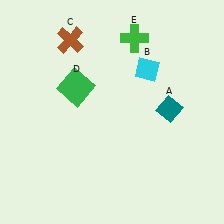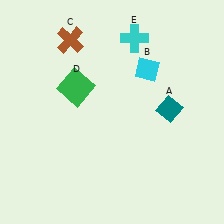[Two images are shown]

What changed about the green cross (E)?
In Image 1, E is green. In Image 2, it changed to cyan.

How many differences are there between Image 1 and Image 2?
There is 1 difference between the two images.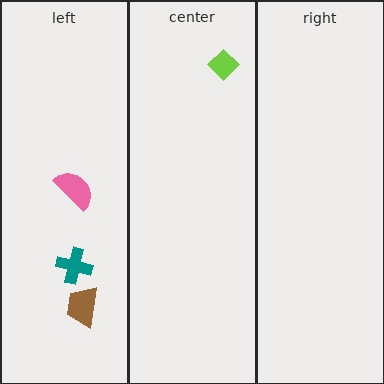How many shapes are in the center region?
1.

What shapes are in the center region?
The lime diamond.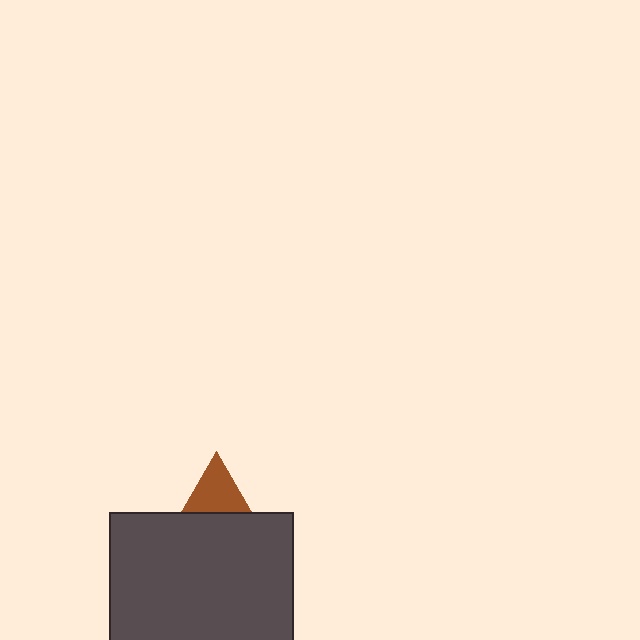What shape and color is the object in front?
The object in front is a dark gray square.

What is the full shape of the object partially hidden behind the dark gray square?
The partially hidden object is a brown triangle.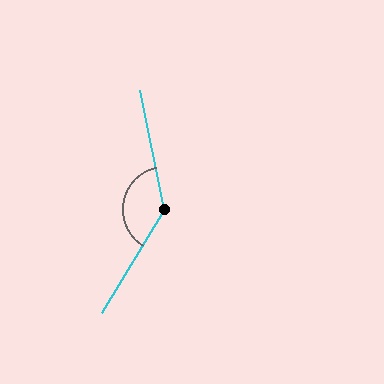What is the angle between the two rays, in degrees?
Approximately 138 degrees.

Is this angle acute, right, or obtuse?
It is obtuse.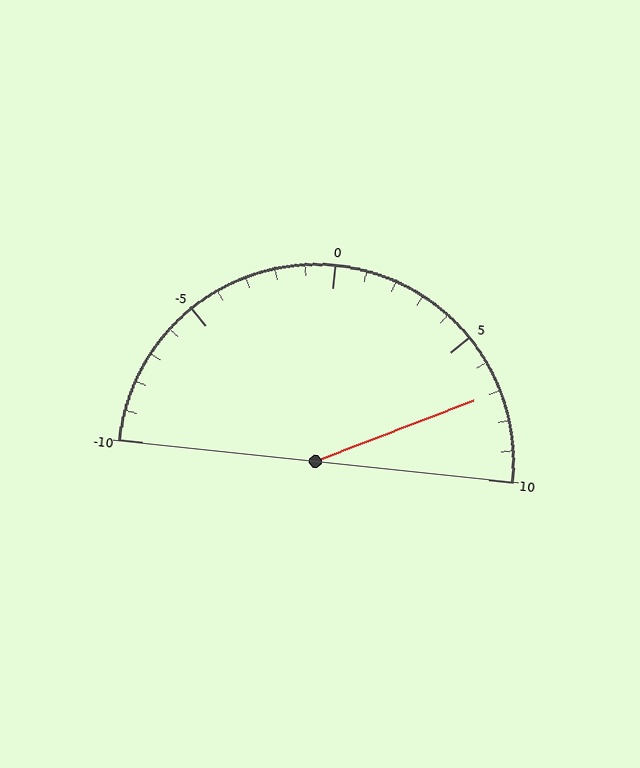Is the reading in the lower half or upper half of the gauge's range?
The reading is in the upper half of the range (-10 to 10).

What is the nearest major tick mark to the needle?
The nearest major tick mark is 5.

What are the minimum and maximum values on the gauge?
The gauge ranges from -10 to 10.